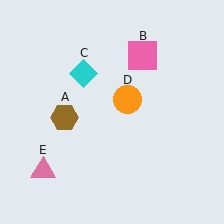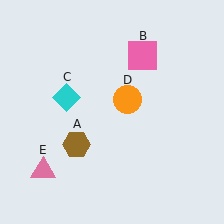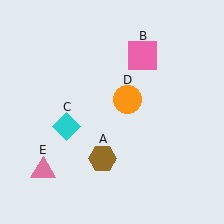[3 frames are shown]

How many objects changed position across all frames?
2 objects changed position: brown hexagon (object A), cyan diamond (object C).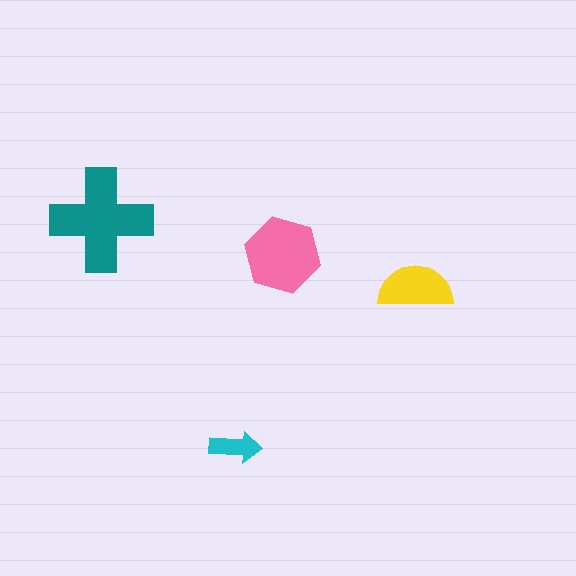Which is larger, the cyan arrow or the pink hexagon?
The pink hexagon.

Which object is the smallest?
The cyan arrow.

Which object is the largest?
The teal cross.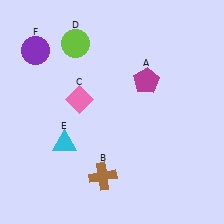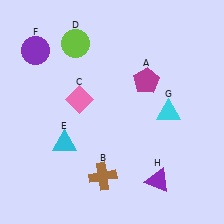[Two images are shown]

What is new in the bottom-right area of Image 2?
A purple triangle (H) was added in the bottom-right area of Image 2.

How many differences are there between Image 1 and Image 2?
There are 2 differences between the two images.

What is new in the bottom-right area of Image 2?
A cyan triangle (G) was added in the bottom-right area of Image 2.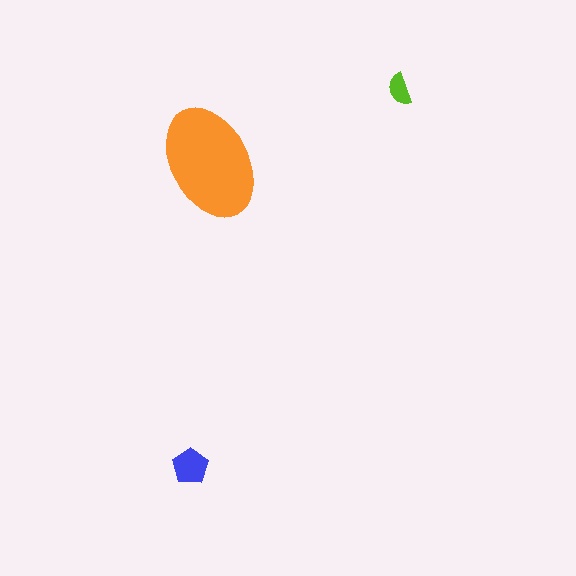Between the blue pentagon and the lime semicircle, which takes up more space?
The blue pentagon.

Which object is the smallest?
The lime semicircle.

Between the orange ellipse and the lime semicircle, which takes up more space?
The orange ellipse.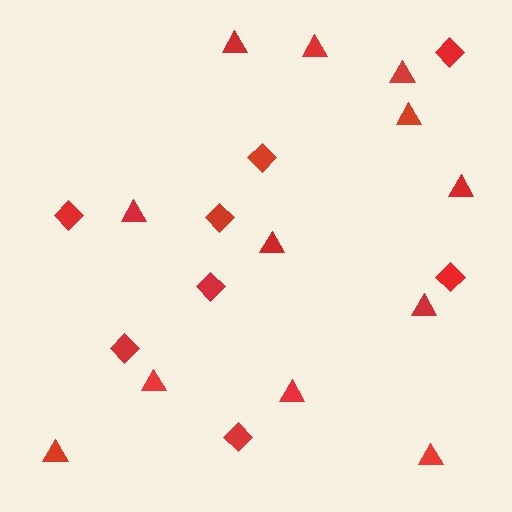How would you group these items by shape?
There are 2 groups: one group of triangles (12) and one group of diamonds (8).